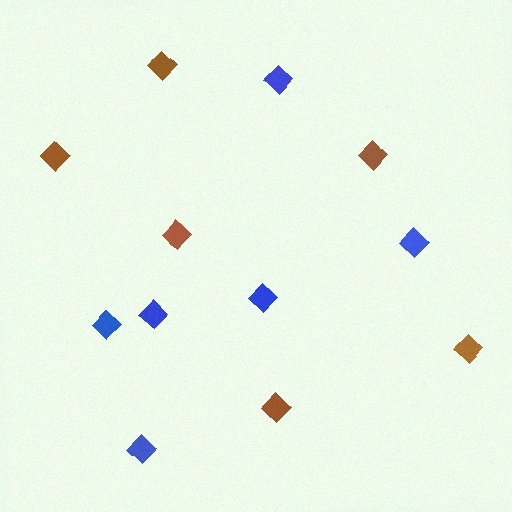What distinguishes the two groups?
There are 2 groups: one group of brown diamonds (6) and one group of blue diamonds (6).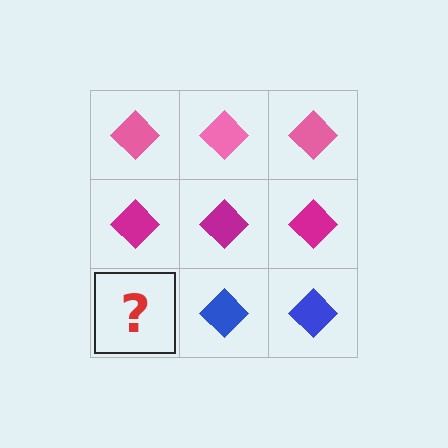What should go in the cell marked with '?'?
The missing cell should contain a blue diamond.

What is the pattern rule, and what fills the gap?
The rule is that each row has a consistent color. The gap should be filled with a blue diamond.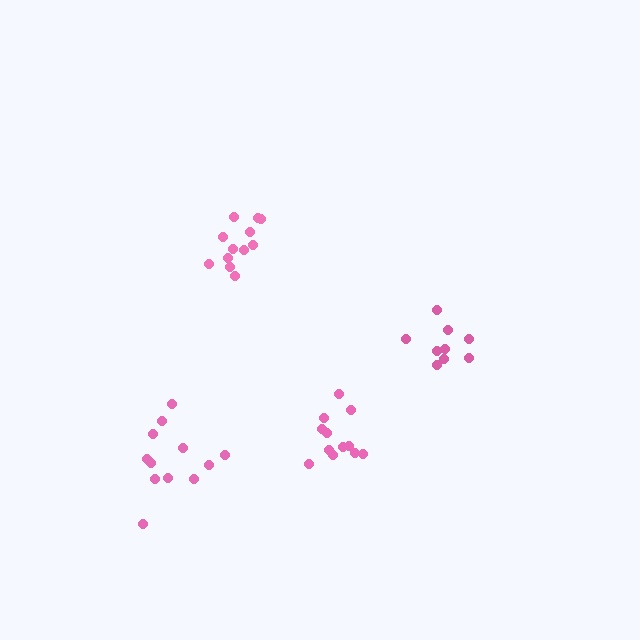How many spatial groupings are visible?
There are 4 spatial groupings.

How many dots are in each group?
Group 1: 12 dots, Group 2: 12 dots, Group 3: 12 dots, Group 4: 9 dots (45 total).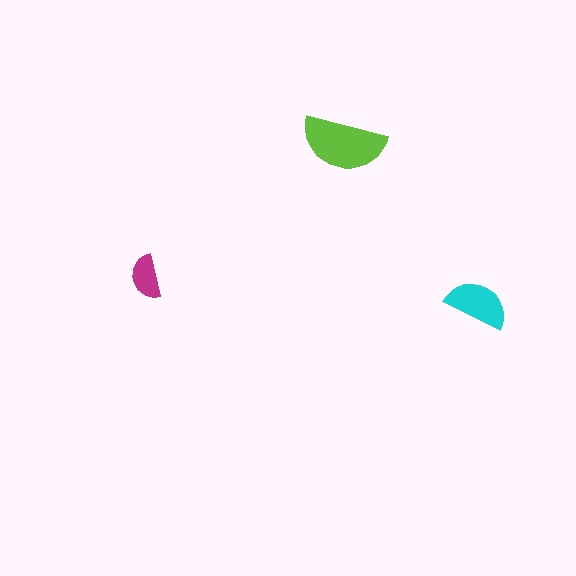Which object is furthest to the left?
The magenta semicircle is leftmost.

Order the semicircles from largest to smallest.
the lime one, the cyan one, the magenta one.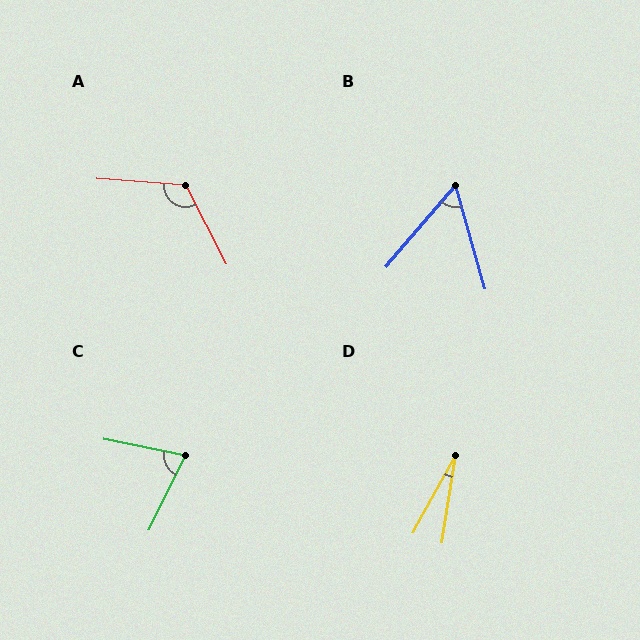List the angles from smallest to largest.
D (20°), B (57°), C (75°), A (121°).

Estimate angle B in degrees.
Approximately 57 degrees.